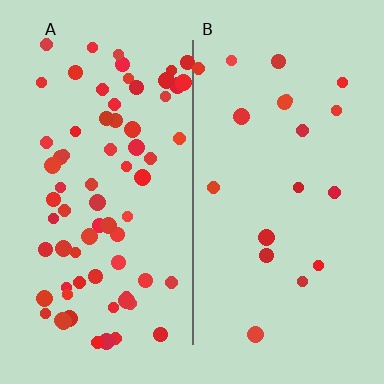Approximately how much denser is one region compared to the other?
Approximately 3.8× — region A over region B.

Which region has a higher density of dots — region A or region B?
A (the left).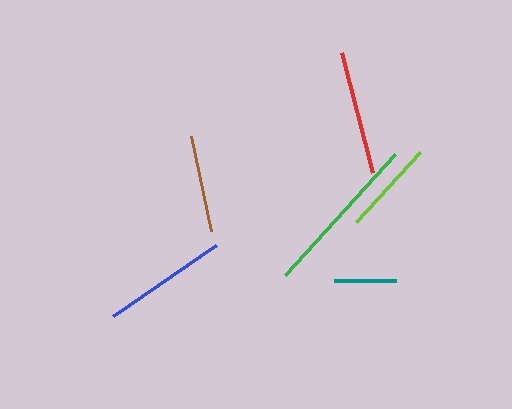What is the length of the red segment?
The red segment is approximately 125 pixels long.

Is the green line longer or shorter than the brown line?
The green line is longer than the brown line.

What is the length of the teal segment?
The teal segment is approximately 62 pixels long.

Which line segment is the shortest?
The teal line is the shortest at approximately 62 pixels.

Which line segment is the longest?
The green line is the longest at approximately 164 pixels.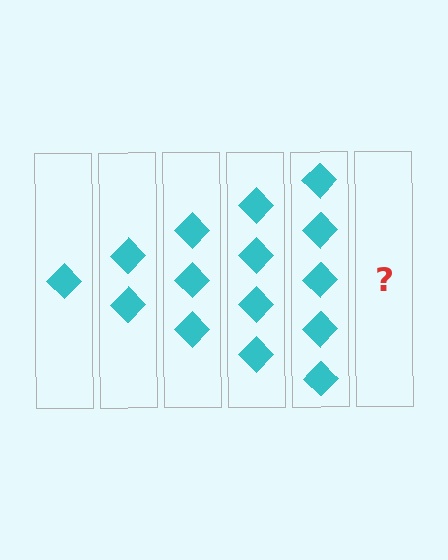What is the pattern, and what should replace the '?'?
The pattern is that each step adds one more diamond. The '?' should be 6 diamonds.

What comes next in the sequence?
The next element should be 6 diamonds.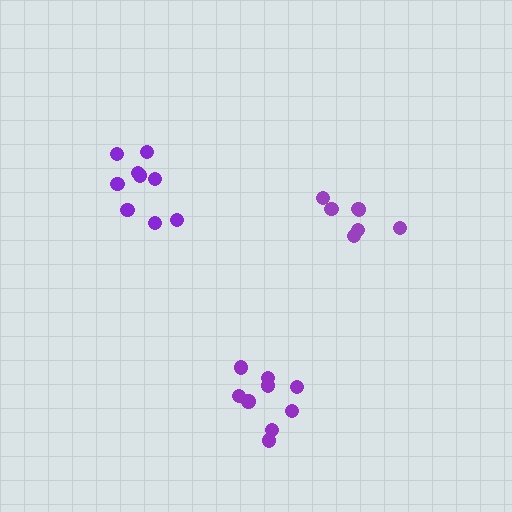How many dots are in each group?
Group 1: 9 dots, Group 2: 9 dots, Group 3: 7 dots (25 total).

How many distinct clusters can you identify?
There are 3 distinct clusters.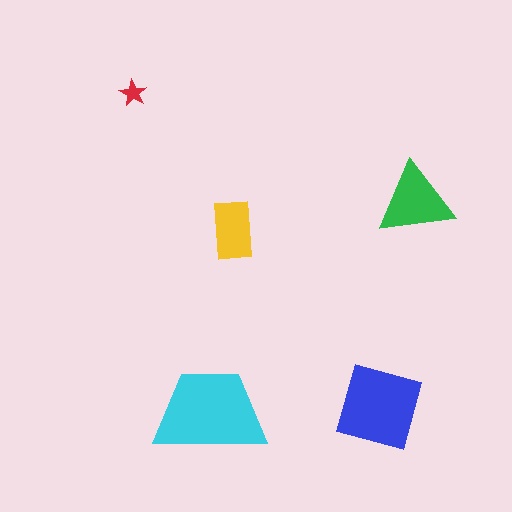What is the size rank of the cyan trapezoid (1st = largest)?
1st.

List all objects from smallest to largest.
The red star, the yellow rectangle, the green triangle, the blue square, the cyan trapezoid.